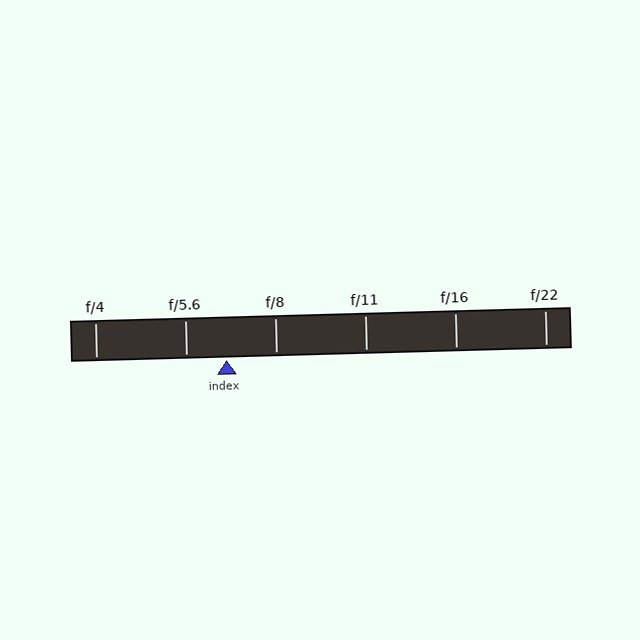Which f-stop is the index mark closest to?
The index mark is closest to f/5.6.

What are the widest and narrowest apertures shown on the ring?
The widest aperture shown is f/4 and the narrowest is f/22.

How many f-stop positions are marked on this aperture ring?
There are 6 f-stop positions marked.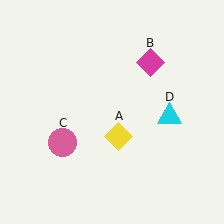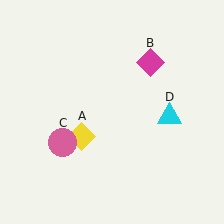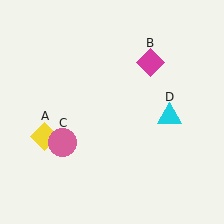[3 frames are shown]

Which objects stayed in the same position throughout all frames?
Magenta diamond (object B) and pink circle (object C) and cyan triangle (object D) remained stationary.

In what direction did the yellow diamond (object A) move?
The yellow diamond (object A) moved left.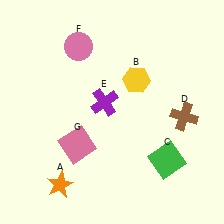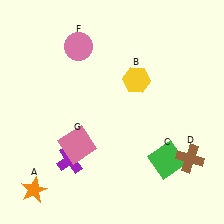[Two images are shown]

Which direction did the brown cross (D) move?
The brown cross (D) moved down.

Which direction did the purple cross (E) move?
The purple cross (E) moved down.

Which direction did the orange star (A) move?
The orange star (A) moved left.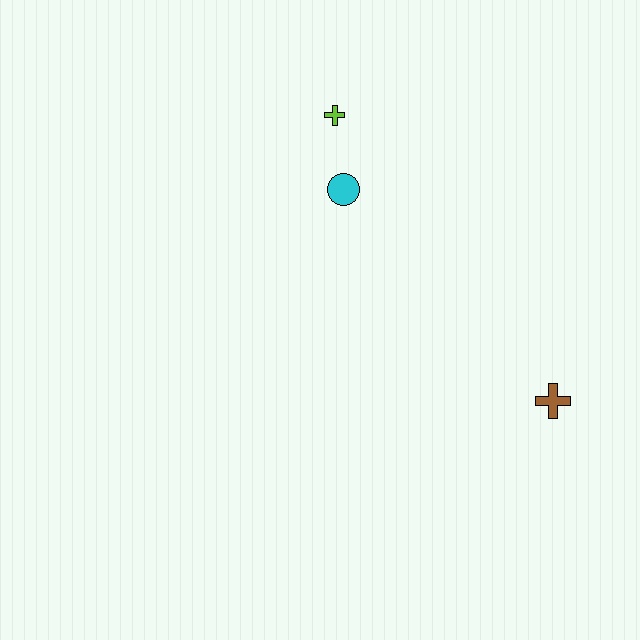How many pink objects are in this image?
There are no pink objects.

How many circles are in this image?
There is 1 circle.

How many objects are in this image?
There are 3 objects.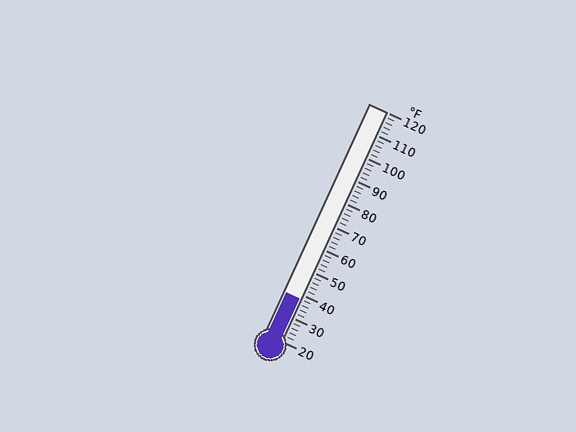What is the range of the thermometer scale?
The thermometer scale ranges from 20°F to 120°F.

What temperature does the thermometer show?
The thermometer shows approximately 38°F.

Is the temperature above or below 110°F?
The temperature is below 110°F.